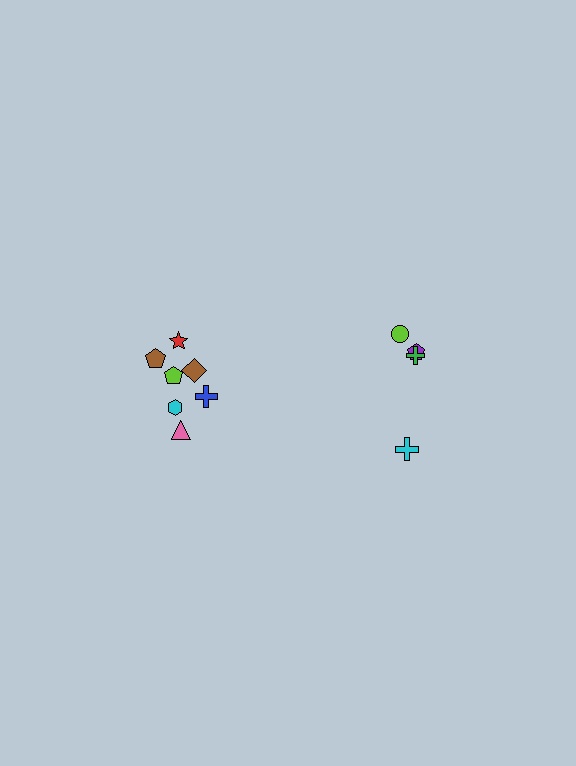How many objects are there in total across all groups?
There are 11 objects.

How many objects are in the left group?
There are 7 objects.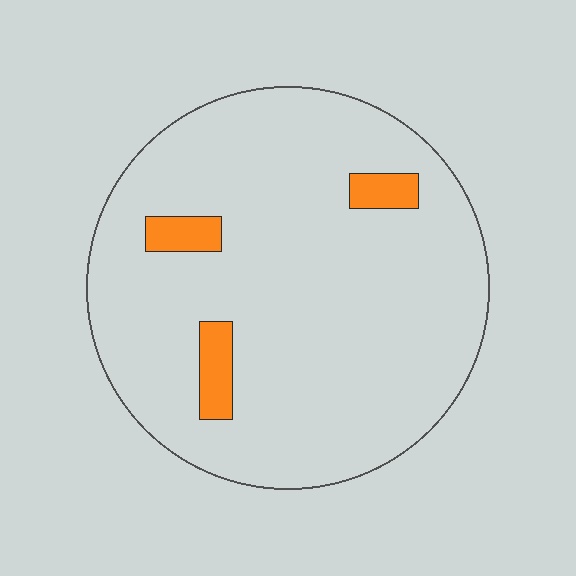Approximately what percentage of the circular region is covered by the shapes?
Approximately 5%.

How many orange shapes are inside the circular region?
3.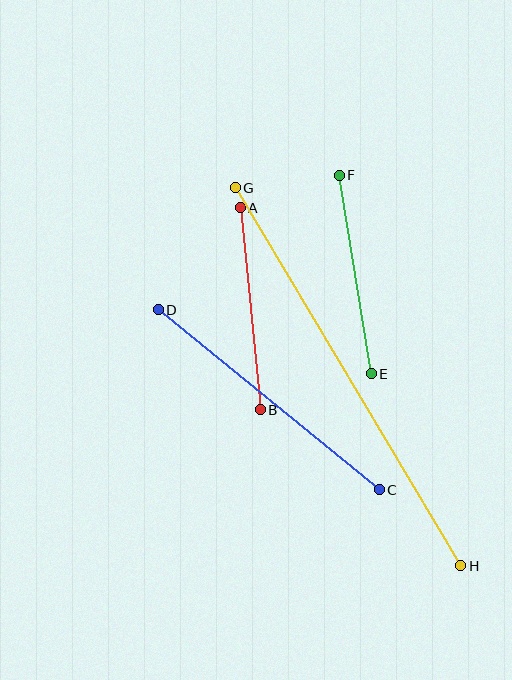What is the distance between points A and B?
The distance is approximately 203 pixels.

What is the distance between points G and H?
The distance is approximately 440 pixels.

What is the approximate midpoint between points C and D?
The midpoint is at approximately (269, 400) pixels.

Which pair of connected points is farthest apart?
Points G and H are farthest apart.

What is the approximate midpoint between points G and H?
The midpoint is at approximately (348, 377) pixels.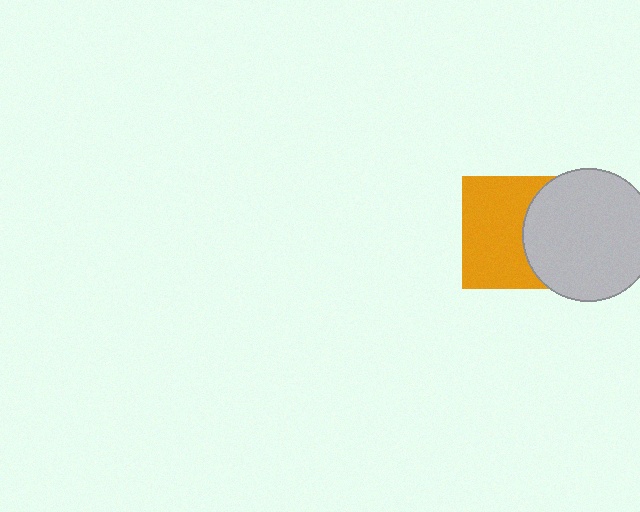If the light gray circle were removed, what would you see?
You would see the complete orange square.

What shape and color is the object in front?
The object in front is a light gray circle.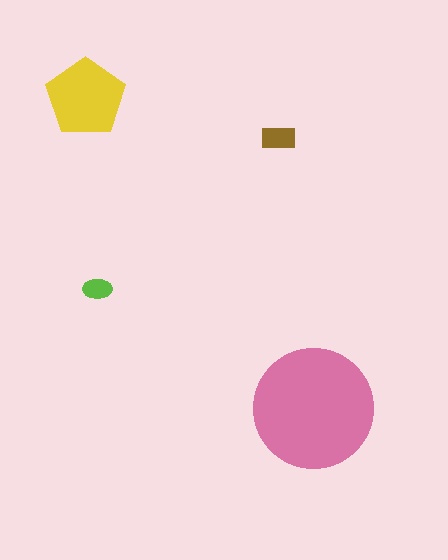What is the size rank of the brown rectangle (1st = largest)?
3rd.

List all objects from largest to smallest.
The pink circle, the yellow pentagon, the brown rectangle, the lime ellipse.